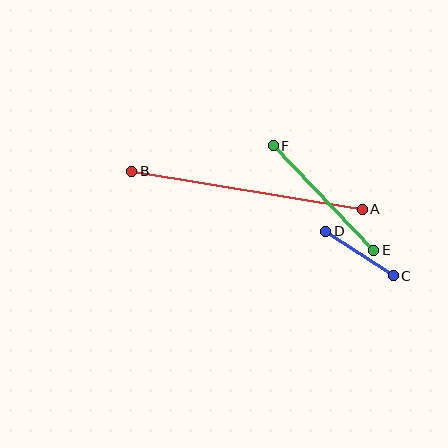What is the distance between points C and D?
The distance is approximately 81 pixels.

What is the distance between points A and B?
The distance is approximately 233 pixels.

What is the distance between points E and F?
The distance is approximately 145 pixels.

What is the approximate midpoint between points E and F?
The midpoint is at approximately (324, 198) pixels.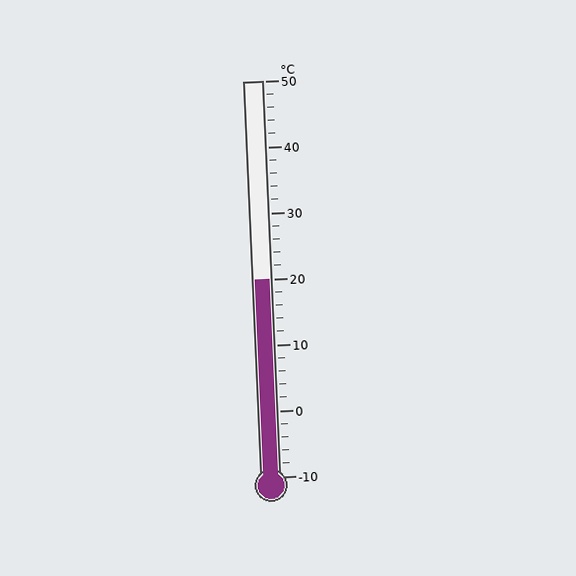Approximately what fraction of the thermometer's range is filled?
The thermometer is filled to approximately 50% of its range.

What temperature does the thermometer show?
The thermometer shows approximately 20°C.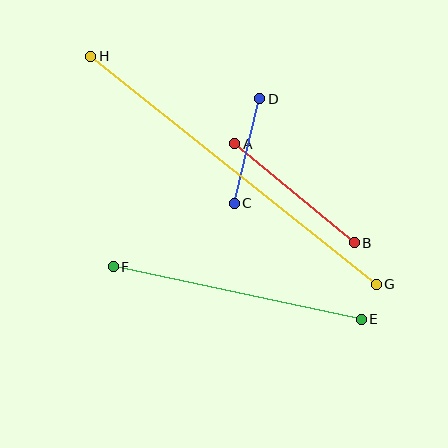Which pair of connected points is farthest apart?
Points G and H are farthest apart.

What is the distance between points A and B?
The distance is approximately 155 pixels.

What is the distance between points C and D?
The distance is approximately 107 pixels.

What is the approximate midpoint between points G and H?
The midpoint is at approximately (234, 170) pixels.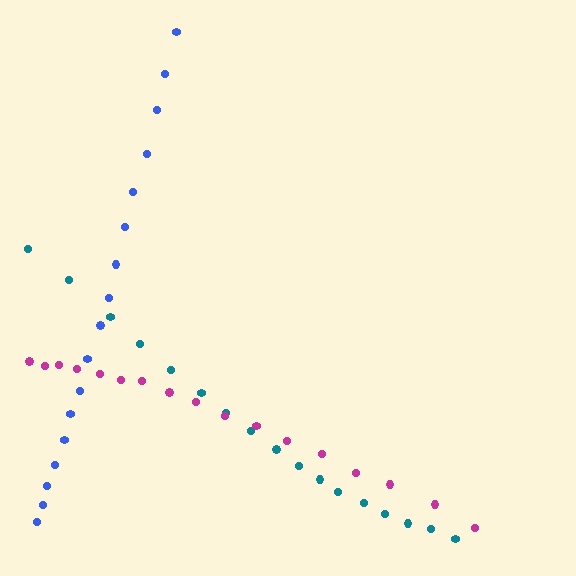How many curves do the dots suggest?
There are 3 distinct paths.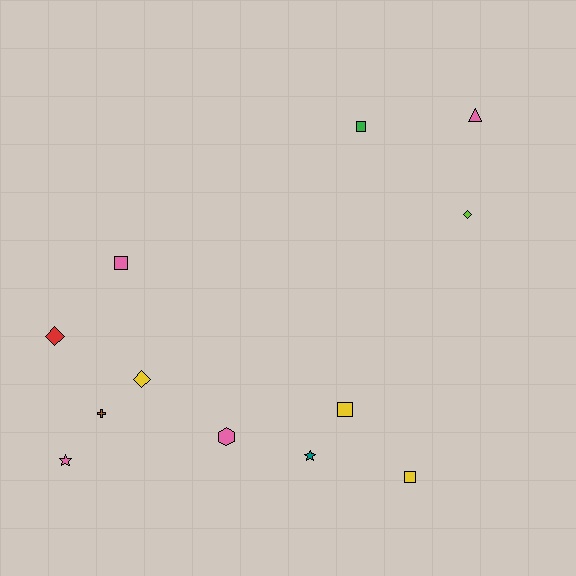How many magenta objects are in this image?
There are no magenta objects.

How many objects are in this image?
There are 12 objects.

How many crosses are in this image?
There is 1 cross.